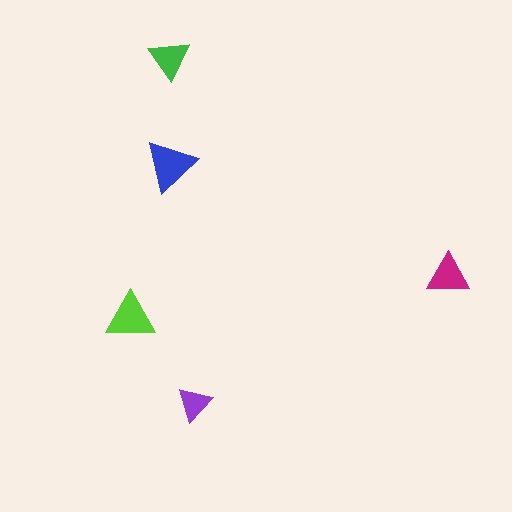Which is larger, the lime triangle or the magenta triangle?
The lime one.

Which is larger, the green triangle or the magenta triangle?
The magenta one.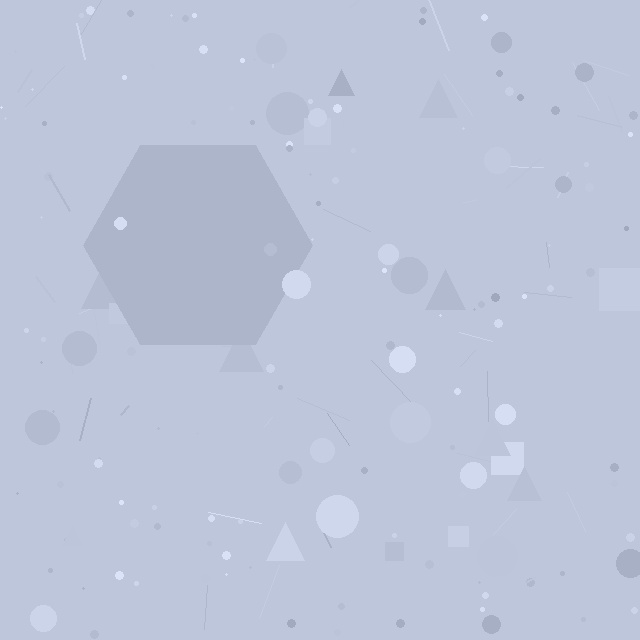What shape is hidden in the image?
A hexagon is hidden in the image.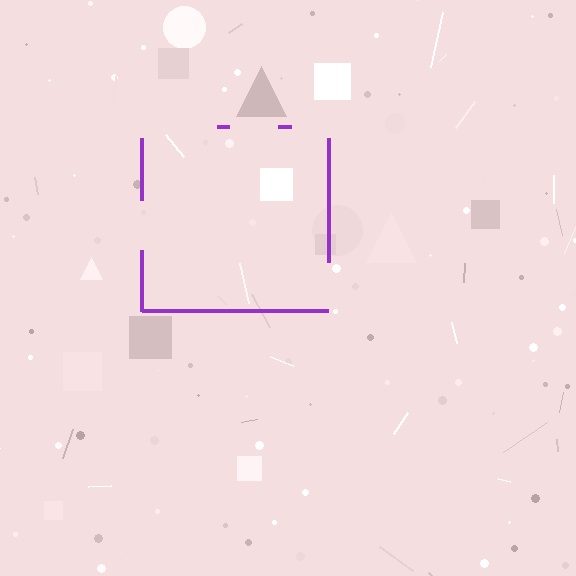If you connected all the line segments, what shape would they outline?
They would outline a square.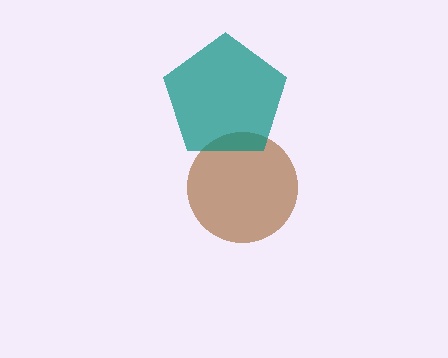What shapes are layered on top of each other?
The layered shapes are: a brown circle, a teal pentagon.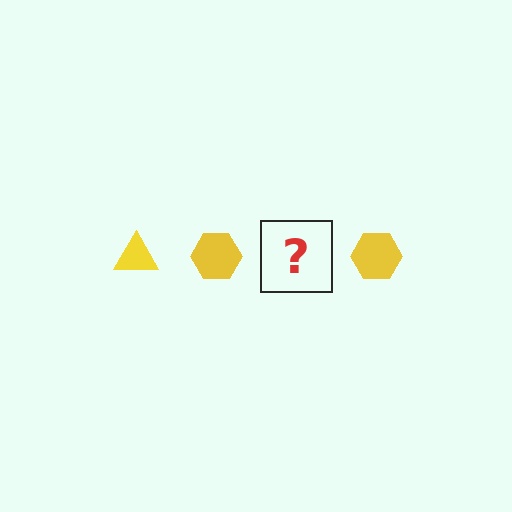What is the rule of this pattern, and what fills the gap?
The rule is that the pattern cycles through triangle, hexagon shapes in yellow. The gap should be filled with a yellow triangle.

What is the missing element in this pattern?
The missing element is a yellow triangle.